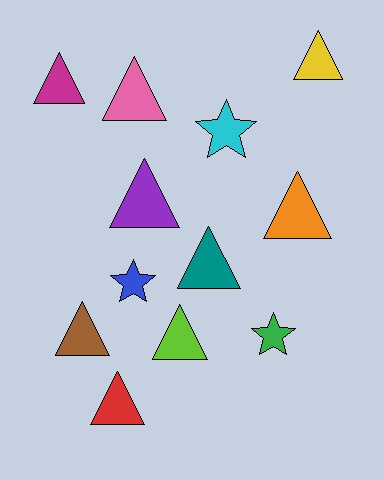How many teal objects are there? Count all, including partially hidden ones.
There is 1 teal object.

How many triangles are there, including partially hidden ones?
There are 9 triangles.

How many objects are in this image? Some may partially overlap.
There are 12 objects.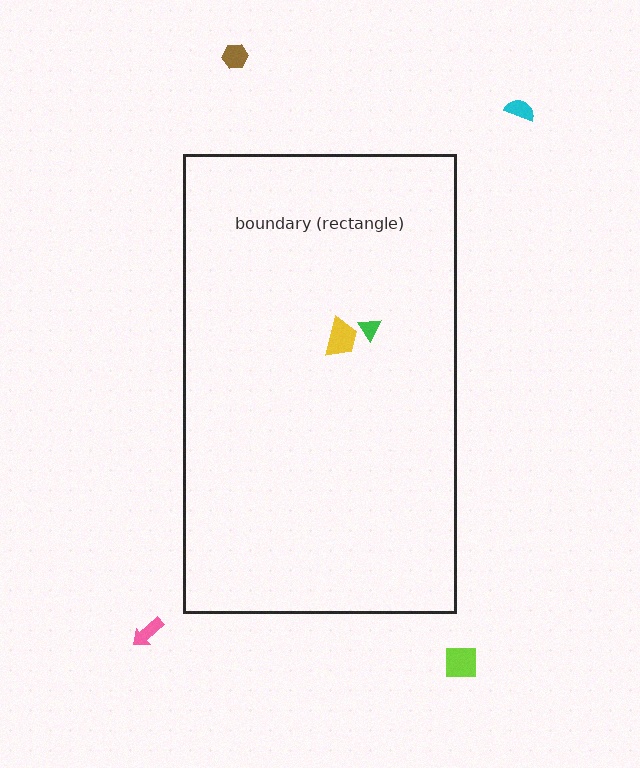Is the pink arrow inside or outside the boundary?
Outside.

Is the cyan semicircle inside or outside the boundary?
Outside.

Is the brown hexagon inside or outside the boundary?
Outside.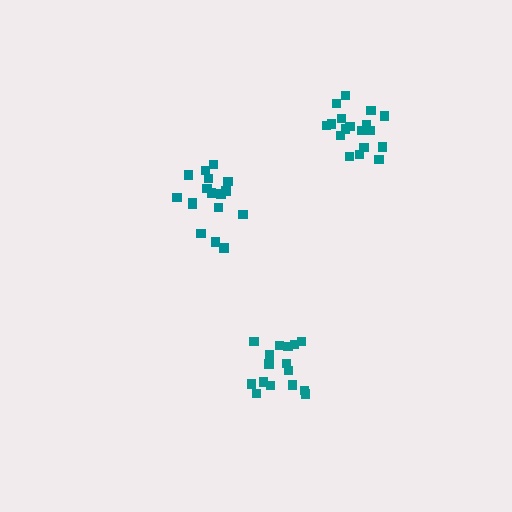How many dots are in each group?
Group 1: 17 dots, Group 2: 18 dots, Group 3: 16 dots (51 total).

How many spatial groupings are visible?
There are 3 spatial groupings.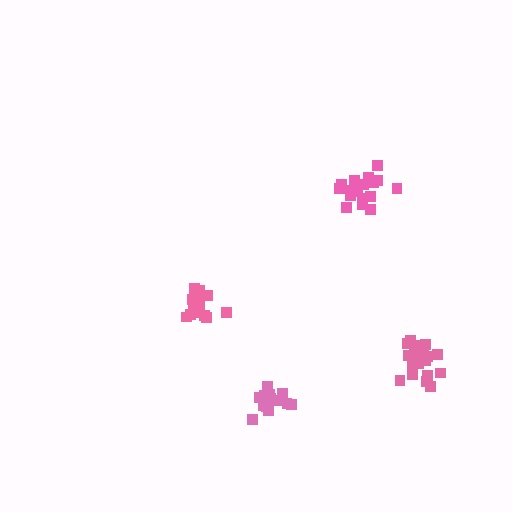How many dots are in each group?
Group 1: 19 dots, Group 2: 17 dots, Group 3: 18 dots, Group 4: 19 dots (73 total).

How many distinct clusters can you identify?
There are 4 distinct clusters.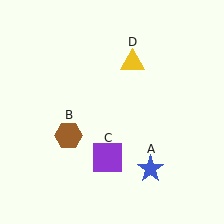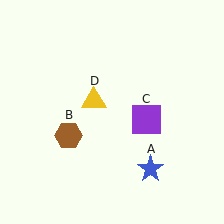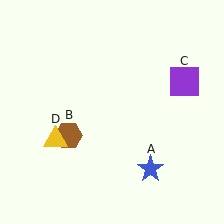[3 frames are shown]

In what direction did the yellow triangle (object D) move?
The yellow triangle (object D) moved down and to the left.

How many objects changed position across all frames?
2 objects changed position: purple square (object C), yellow triangle (object D).